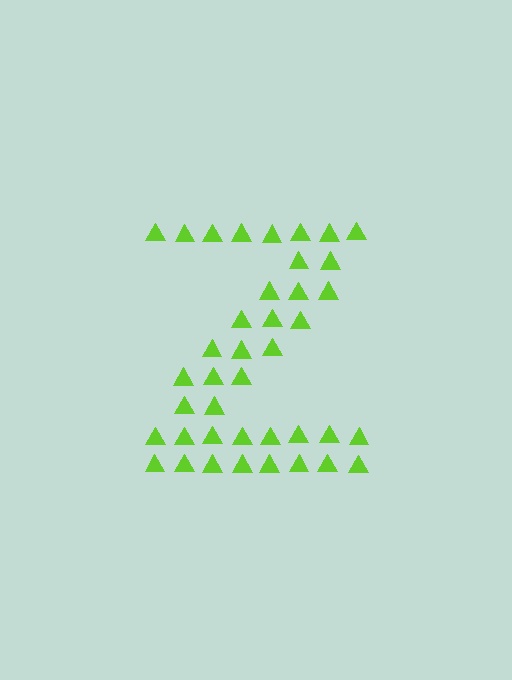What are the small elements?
The small elements are triangles.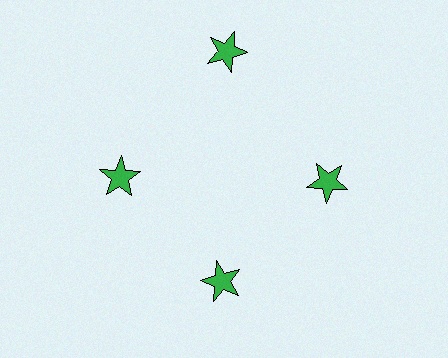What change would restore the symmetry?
The symmetry would be restored by moving it inward, back onto the ring so that all 4 stars sit at equal angles and equal distance from the center.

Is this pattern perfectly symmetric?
No. The 4 green stars are arranged in a ring, but one element near the 12 o'clock position is pushed outward from the center, breaking the 4-fold rotational symmetry.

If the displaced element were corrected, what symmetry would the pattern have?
It would have 4-fold rotational symmetry — the pattern would map onto itself every 90 degrees.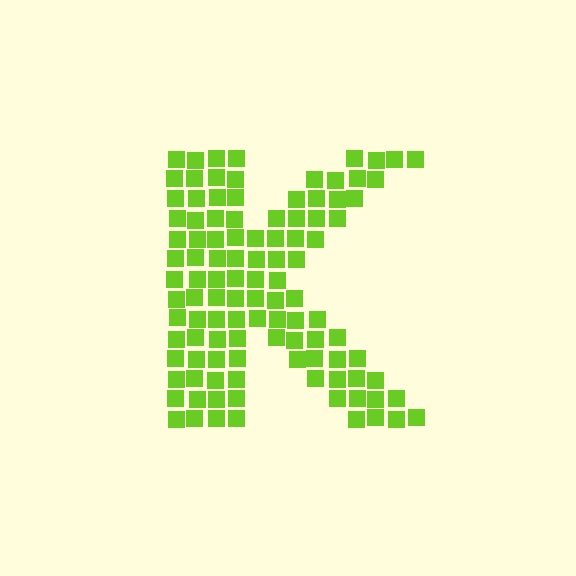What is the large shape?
The large shape is the letter K.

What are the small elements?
The small elements are squares.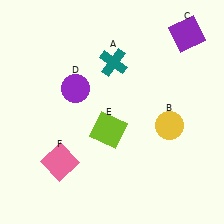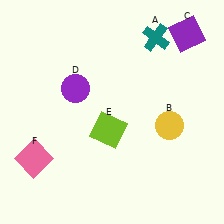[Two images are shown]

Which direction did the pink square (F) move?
The pink square (F) moved left.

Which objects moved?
The objects that moved are: the teal cross (A), the pink square (F).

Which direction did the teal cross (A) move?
The teal cross (A) moved right.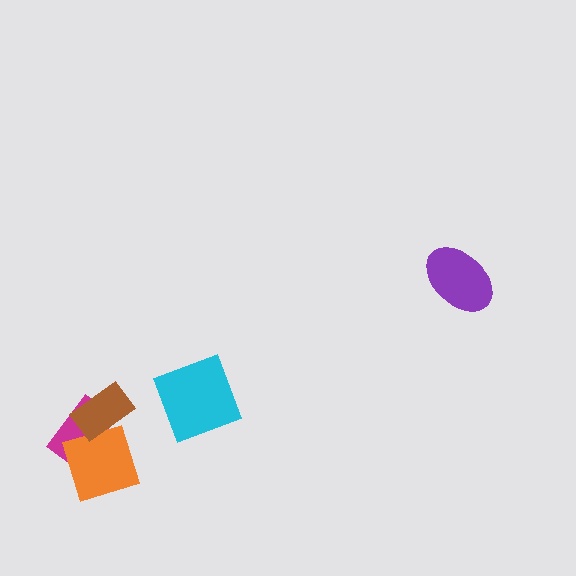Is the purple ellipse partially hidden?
No, no other shape covers it.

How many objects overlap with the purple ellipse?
0 objects overlap with the purple ellipse.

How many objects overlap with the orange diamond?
2 objects overlap with the orange diamond.